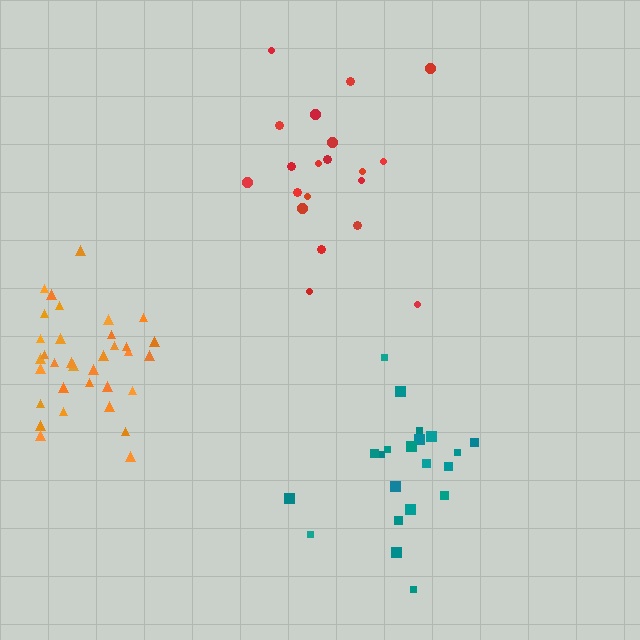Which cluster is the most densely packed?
Orange.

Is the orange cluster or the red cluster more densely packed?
Orange.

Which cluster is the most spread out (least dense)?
Red.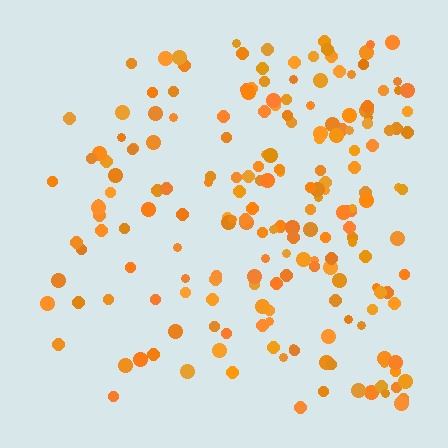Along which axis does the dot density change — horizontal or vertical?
Horizontal.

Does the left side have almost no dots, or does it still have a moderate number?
Still a moderate number, just noticeably fewer than the right.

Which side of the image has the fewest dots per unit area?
The left.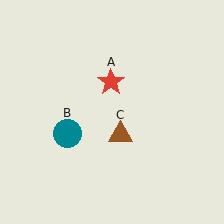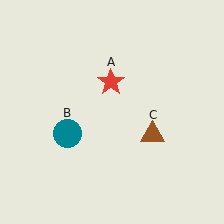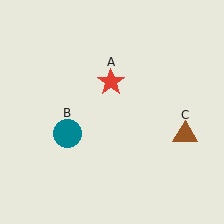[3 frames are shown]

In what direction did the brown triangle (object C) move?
The brown triangle (object C) moved right.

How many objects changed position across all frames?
1 object changed position: brown triangle (object C).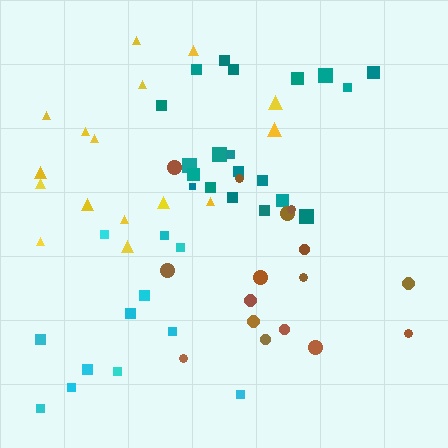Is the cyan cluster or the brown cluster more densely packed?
Brown.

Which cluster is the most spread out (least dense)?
Cyan.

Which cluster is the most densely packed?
Teal.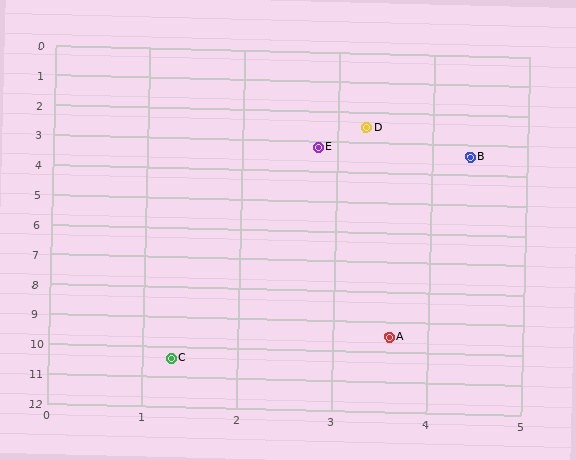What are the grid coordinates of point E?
Point E is at approximately (2.8, 3.2).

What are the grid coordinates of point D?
Point D is at approximately (3.3, 2.5).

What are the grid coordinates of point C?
Point C is at approximately (1.3, 10.4).